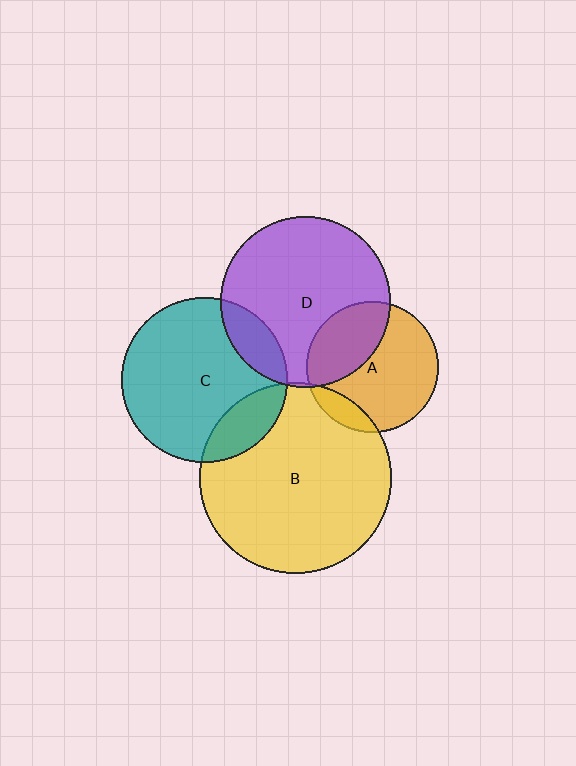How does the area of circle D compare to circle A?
Approximately 1.7 times.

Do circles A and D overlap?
Yes.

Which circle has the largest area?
Circle B (yellow).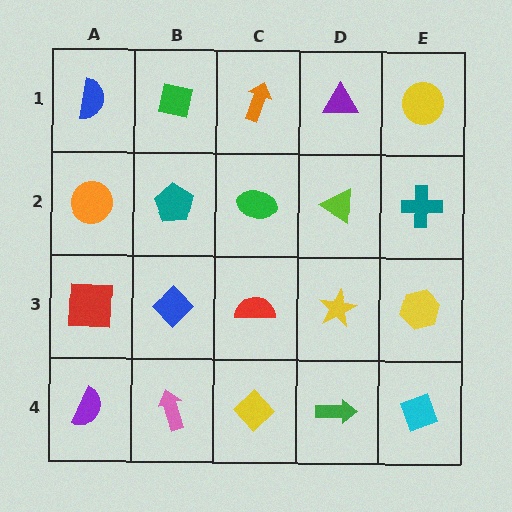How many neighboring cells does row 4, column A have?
2.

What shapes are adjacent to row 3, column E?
A teal cross (row 2, column E), a cyan diamond (row 4, column E), a yellow star (row 3, column D).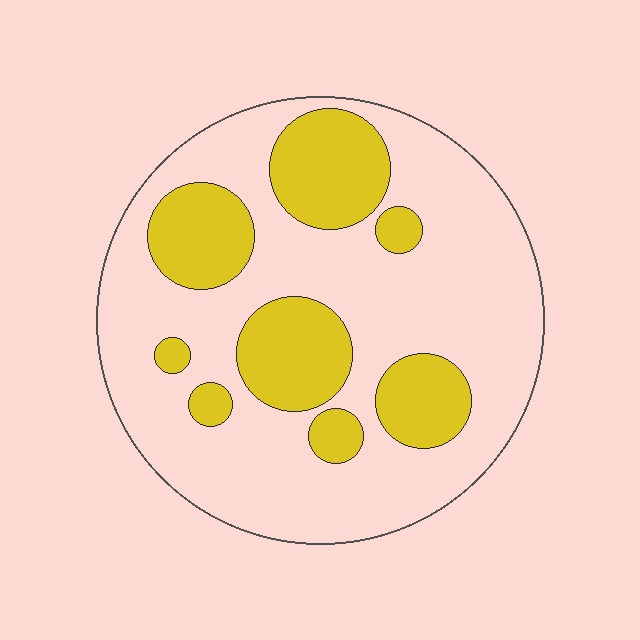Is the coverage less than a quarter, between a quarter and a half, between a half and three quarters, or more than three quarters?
Between a quarter and a half.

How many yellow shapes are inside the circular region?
8.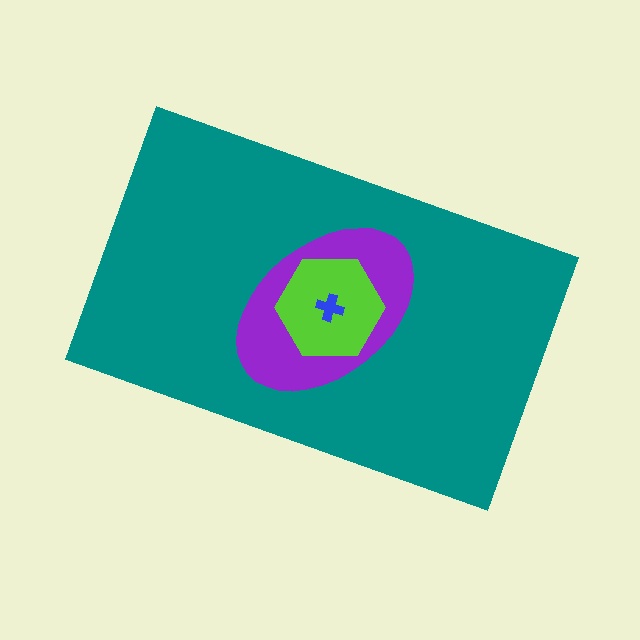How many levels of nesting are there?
4.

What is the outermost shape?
The teal rectangle.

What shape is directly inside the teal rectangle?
The purple ellipse.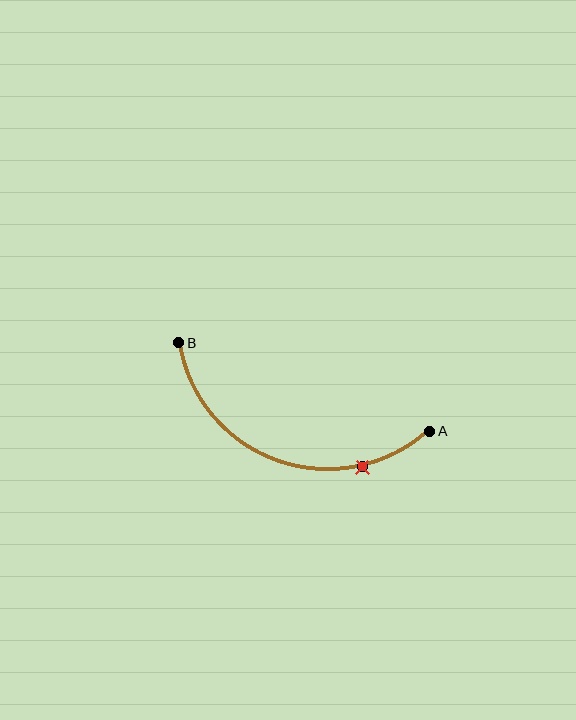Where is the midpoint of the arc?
The arc midpoint is the point on the curve farthest from the straight line joining A and B. It sits below that line.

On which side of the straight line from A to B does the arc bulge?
The arc bulges below the straight line connecting A and B.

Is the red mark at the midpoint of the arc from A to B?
No. The red mark lies on the arc but is closer to endpoint A. The arc midpoint would be at the point on the curve equidistant along the arc from both A and B.